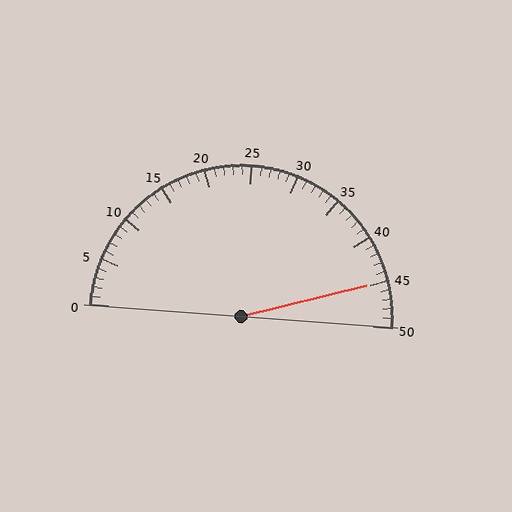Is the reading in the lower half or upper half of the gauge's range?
The reading is in the upper half of the range (0 to 50).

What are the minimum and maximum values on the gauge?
The gauge ranges from 0 to 50.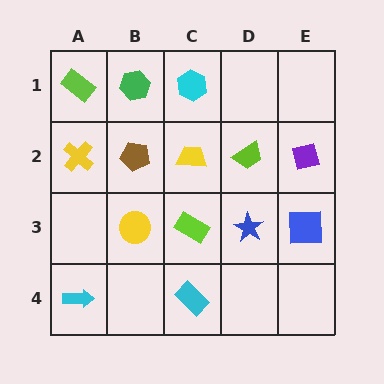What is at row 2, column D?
A lime trapezoid.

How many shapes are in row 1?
3 shapes.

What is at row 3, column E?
A blue square.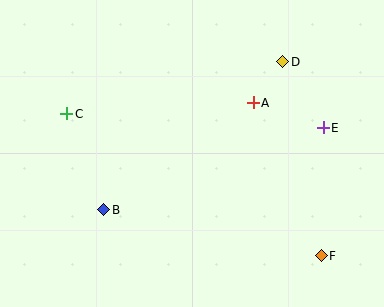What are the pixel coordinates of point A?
Point A is at (253, 103).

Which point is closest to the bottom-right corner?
Point F is closest to the bottom-right corner.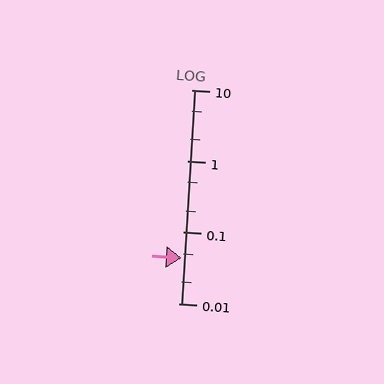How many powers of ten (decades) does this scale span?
The scale spans 3 decades, from 0.01 to 10.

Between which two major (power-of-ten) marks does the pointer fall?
The pointer is between 0.01 and 0.1.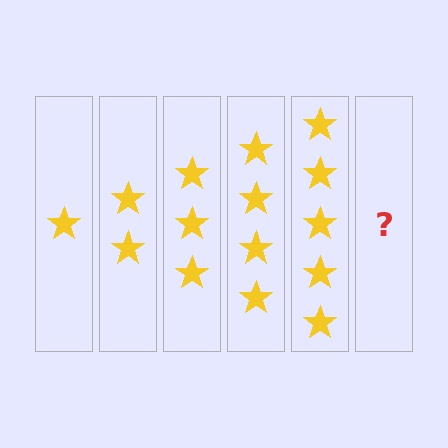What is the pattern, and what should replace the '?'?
The pattern is that each step adds one more star. The '?' should be 6 stars.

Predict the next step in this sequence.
The next step is 6 stars.